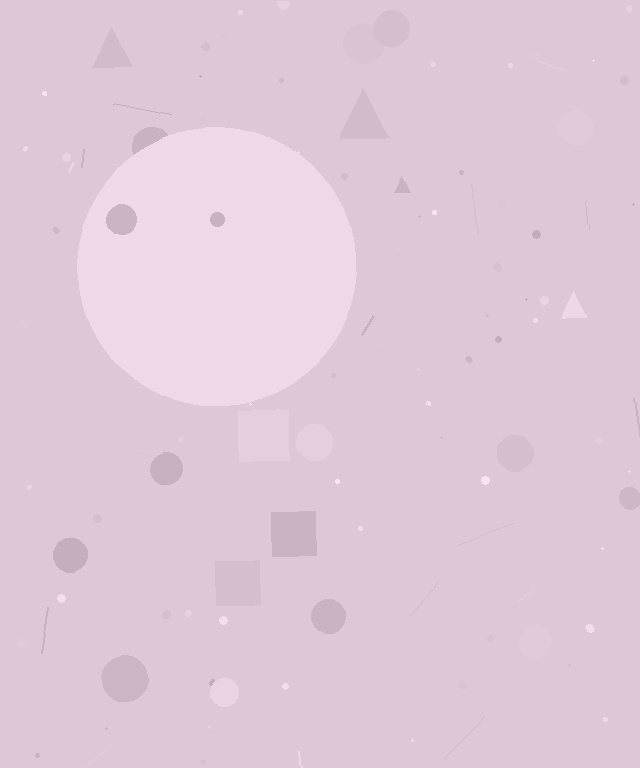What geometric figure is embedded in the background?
A circle is embedded in the background.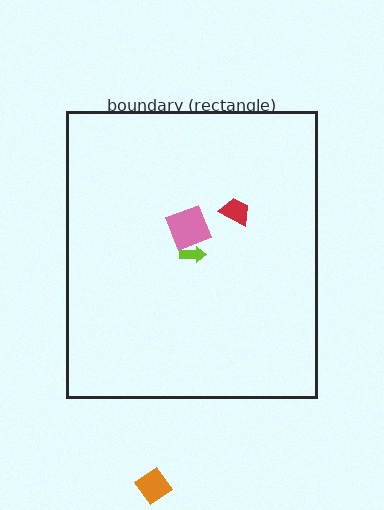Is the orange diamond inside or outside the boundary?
Outside.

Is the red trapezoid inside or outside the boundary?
Inside.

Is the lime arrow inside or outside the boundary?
Inside.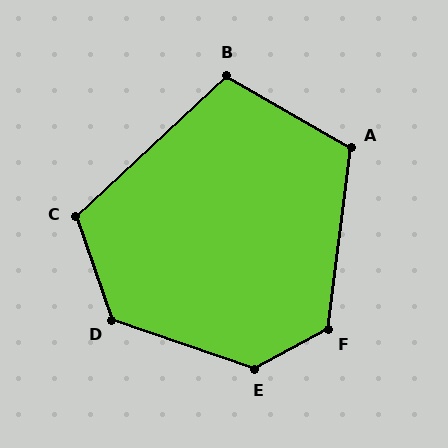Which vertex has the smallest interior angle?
B, at approximately 107 degrees.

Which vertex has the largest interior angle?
E, at approximately 133 degrees.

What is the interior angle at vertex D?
Approximately 128 degrees (obtuse).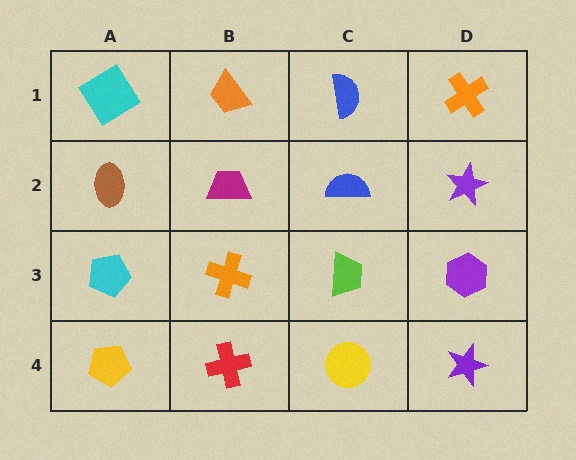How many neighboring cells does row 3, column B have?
4.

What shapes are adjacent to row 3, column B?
A magenta trapezoid (row 2, column B), a red cross (row 4, column B), a cyan pentagon (row 3, column A), a lime trapezoid (row 3, column C).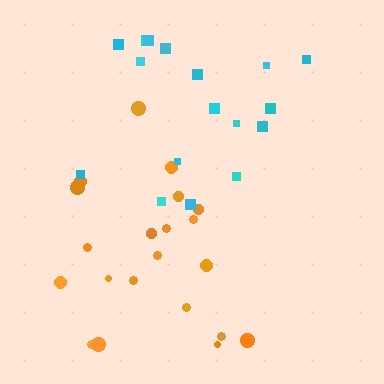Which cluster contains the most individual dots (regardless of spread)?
Orange (21).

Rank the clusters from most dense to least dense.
cyan, orange.